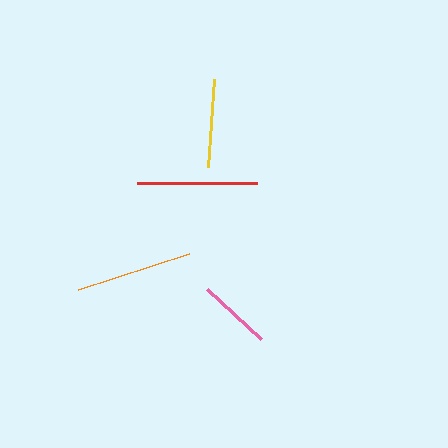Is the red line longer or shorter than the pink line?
The red line is longer than the pink line.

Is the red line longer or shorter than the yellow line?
The red line is longer than the yellow line.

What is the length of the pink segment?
The pink segment is approximately 73 pixels long.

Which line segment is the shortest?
The pink line is the shortest at approximately 73 pixels.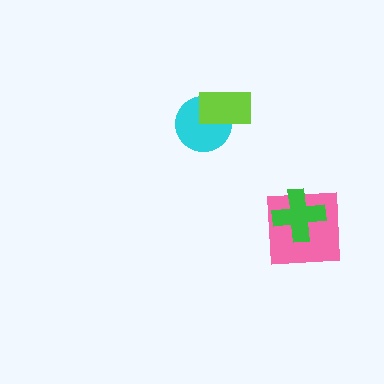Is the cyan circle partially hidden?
Yes, it is partially covered by another shape.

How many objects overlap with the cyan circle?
1 object overlaps with the cyan circle.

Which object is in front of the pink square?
The green cross is in front of the pink square.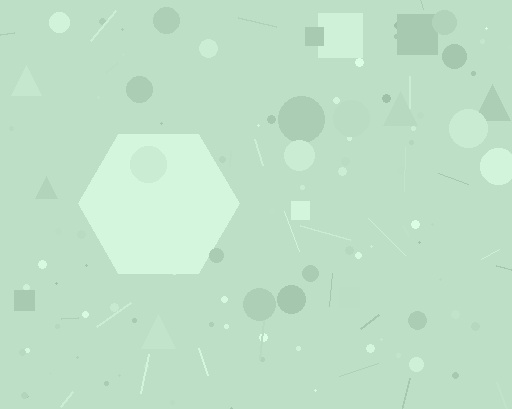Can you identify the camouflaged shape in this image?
The camouflaged shape is a hexagon.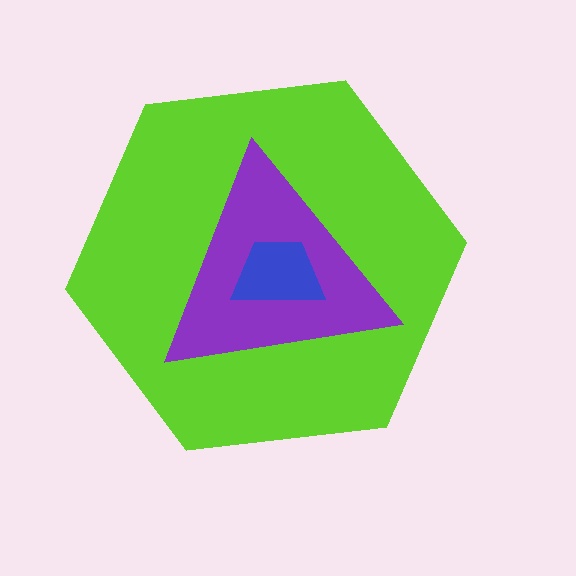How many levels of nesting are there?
3.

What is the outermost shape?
The lime hexagon.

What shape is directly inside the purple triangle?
The blue trapezoid.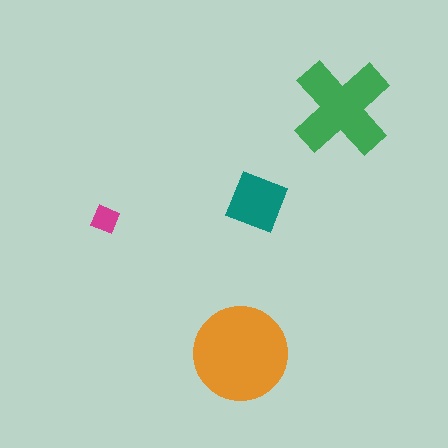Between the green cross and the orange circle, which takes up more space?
The orange circle.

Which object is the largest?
The orange circle.